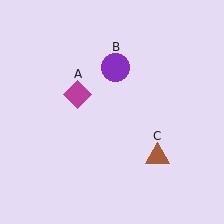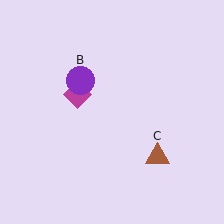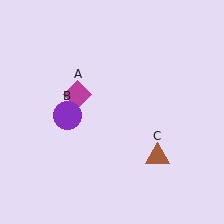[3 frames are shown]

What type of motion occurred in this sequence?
The purple circle (object B) rotated counterclockwise around the center of the scene.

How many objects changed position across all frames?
1 object changed position: purple circle (object B).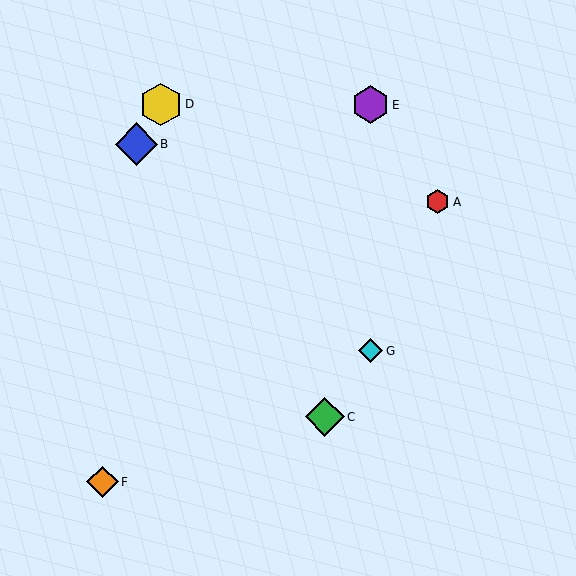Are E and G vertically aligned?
Yes, both are at x≈371.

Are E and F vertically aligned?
No, E is at x≈371 and F is at x≈102.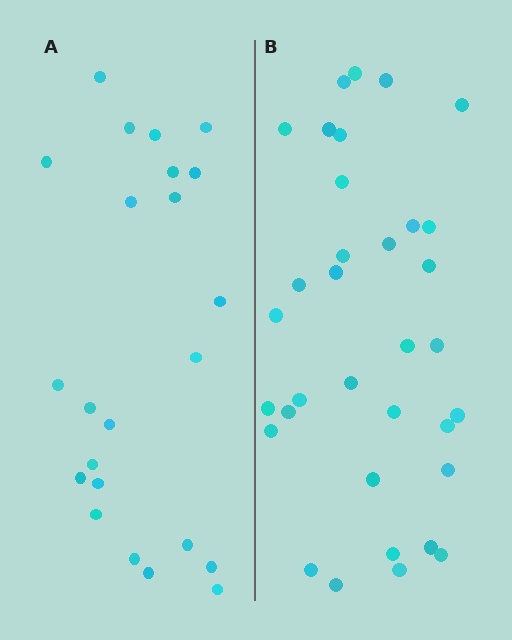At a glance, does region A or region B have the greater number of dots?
Region B (the right region) has more dots.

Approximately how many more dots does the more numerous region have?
Region B has roughly 12 or so more dots than region A.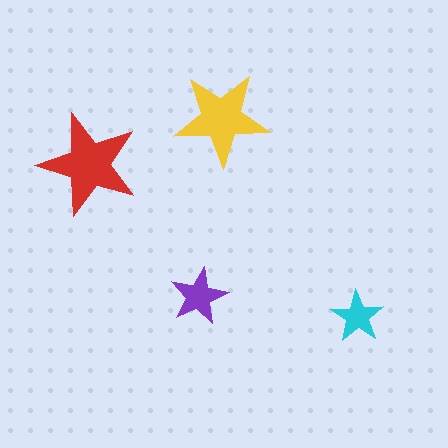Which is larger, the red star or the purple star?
The red one.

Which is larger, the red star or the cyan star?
The red one.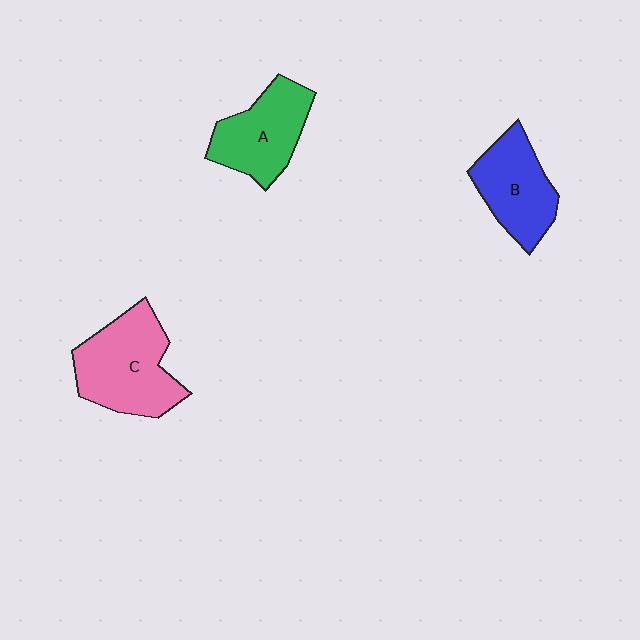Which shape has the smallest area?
Shape B (blue).